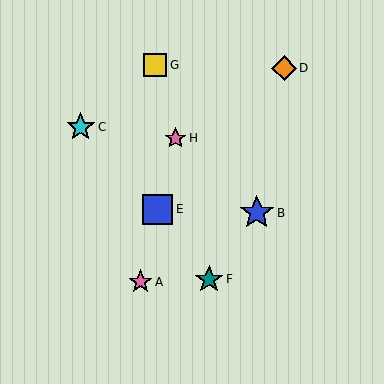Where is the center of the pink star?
The center of the pink star is at (140, 282).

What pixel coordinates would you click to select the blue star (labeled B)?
Click at (257, 213) to select the blue star B.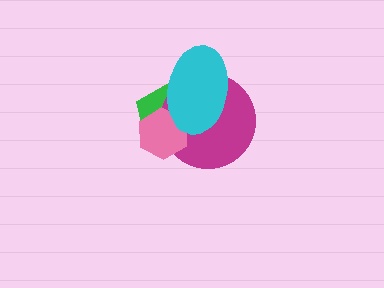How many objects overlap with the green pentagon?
3 objects overlap with the green pentagon.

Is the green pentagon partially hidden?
Yes, it is partially covered by another shape.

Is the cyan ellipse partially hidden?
No, no other shape covers it.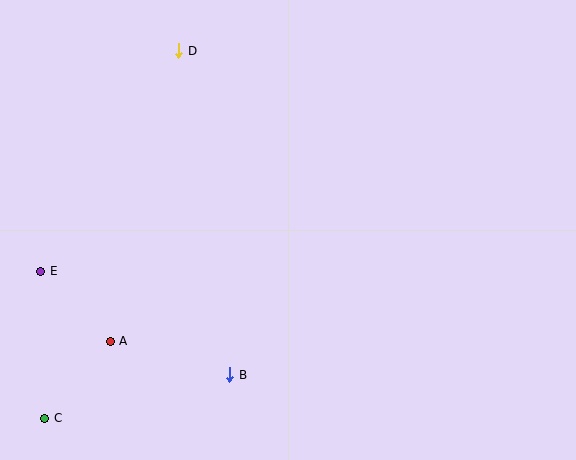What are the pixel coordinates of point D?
Point D is at (179, 51).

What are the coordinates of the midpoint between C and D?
The midpoint between C and D is at (112, 235).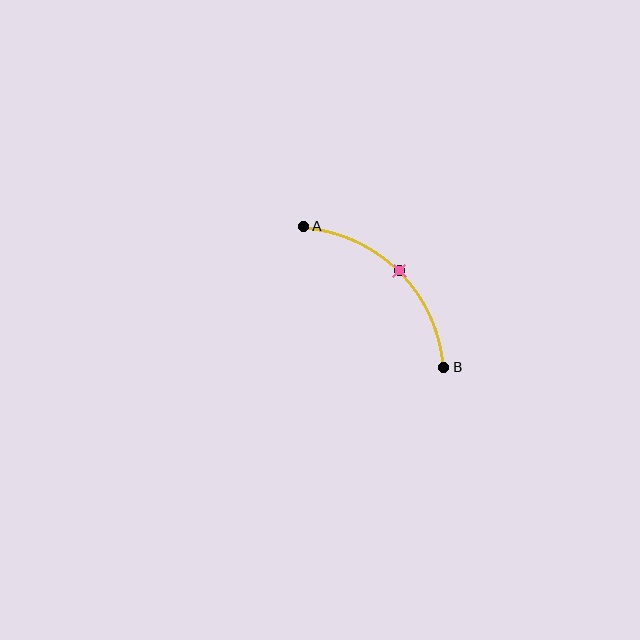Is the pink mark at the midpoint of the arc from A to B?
Yes. The pink mark lies on the arc at equal arc-length from both A and B — it is the arc midpoint.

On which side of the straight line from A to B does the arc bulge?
The arc bulges above and to the right of the straight line connecting A and B.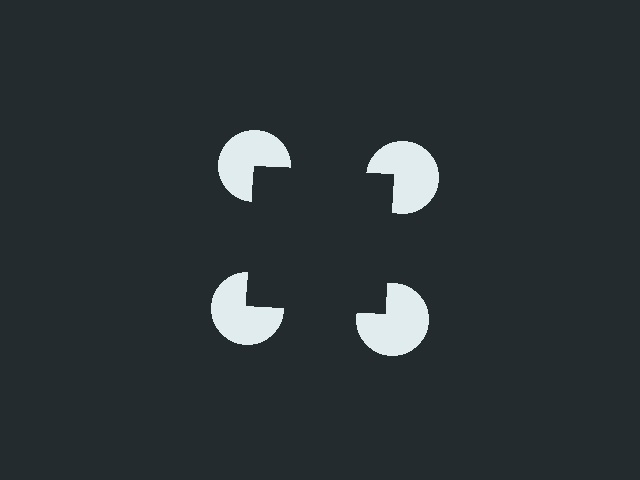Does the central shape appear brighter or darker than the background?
It typically appears slightly darker than the background, even though no actual brightness change is drawn.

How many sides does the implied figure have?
4 sides.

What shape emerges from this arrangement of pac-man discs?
An illusory square — its edges are inferred from the aligned wedge cuts in the pac-man discs, not physically drawn.